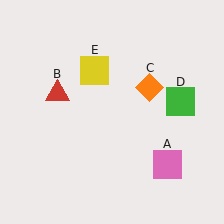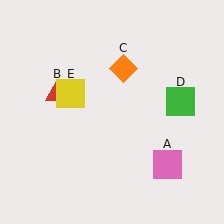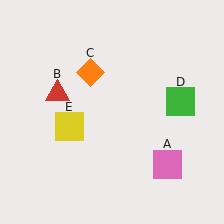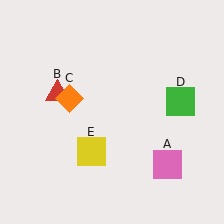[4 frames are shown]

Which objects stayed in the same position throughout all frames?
Pink square (object A) and red triangle (object B) and green square (object D) remained stationary.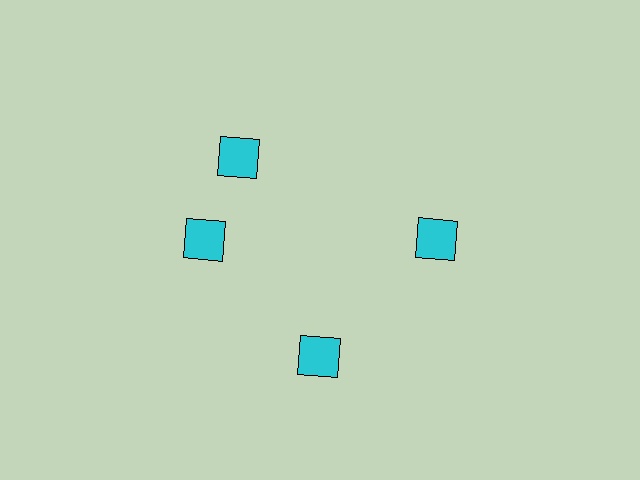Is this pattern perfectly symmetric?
No. The 4 cyan squares are arranged in a ring, but one element near the 12 o'clock position is rotated out of alignment along the ring, breaking the 4-fold rotational symmetry.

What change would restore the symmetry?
The symmetry would be restored by rotating it back into even spacing with its neighbors so that all 4 squares sit at equal angles and equal distance from the center.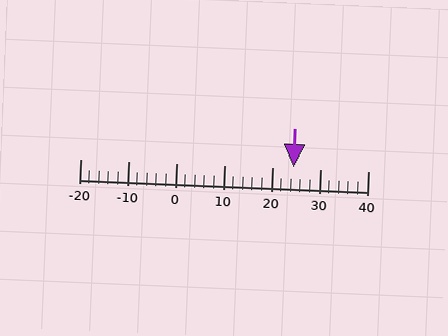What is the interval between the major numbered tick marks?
The major tick marks are spaced 10 units apart.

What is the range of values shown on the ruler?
The ruler shows values from -20 to 40.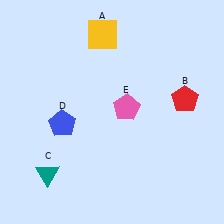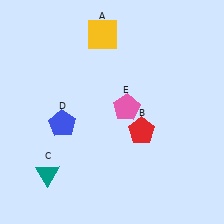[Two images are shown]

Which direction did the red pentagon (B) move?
The red pentagon (B) moved left.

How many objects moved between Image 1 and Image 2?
1 object moved between the two images.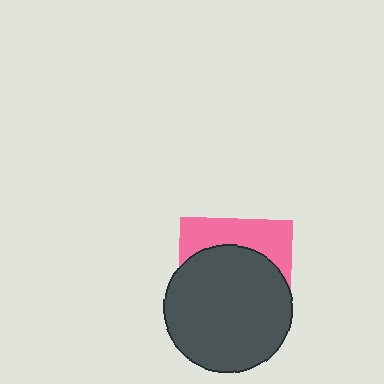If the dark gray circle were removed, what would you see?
You would see the complete pink square.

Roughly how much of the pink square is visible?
A small part of it is visible (roughly 32%).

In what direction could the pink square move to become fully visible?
The pink square could move up. That would shift it out from behind the dark gray circle entirely.